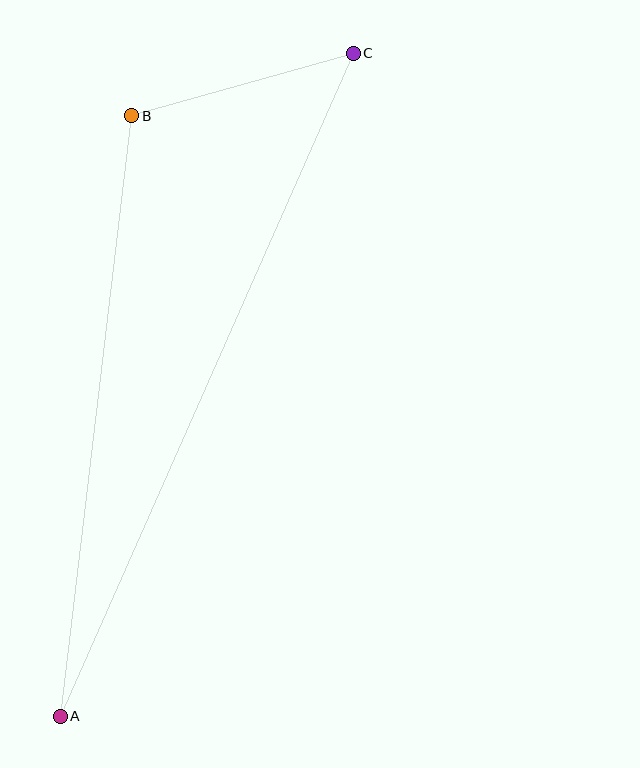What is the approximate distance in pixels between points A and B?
The distance between A and B is approximately 605 pixels.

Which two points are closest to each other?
Points B and C are closest to each other.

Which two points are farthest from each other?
Points A and C are farthest from each other.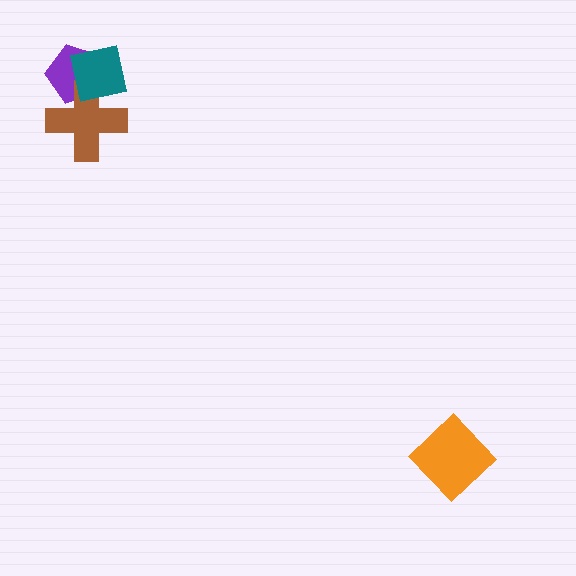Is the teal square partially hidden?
No, no other shape covers it.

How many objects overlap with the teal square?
2 objects overlap with the teal square.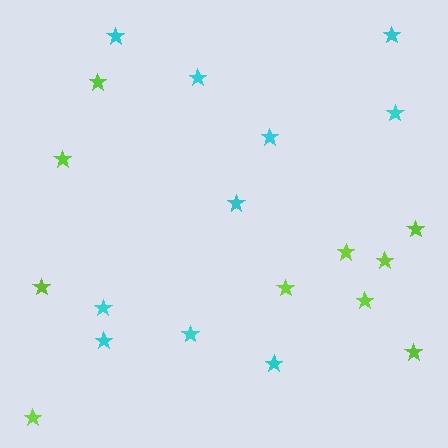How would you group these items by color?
There are 2 groups: one group of lime stars (10) and one group of cyan stars (10).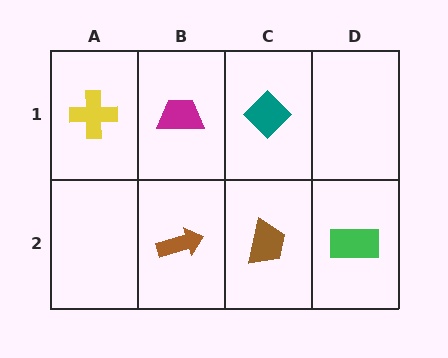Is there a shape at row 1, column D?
No, that cell is empty.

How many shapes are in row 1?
3 shapes.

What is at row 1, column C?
A teal diamond.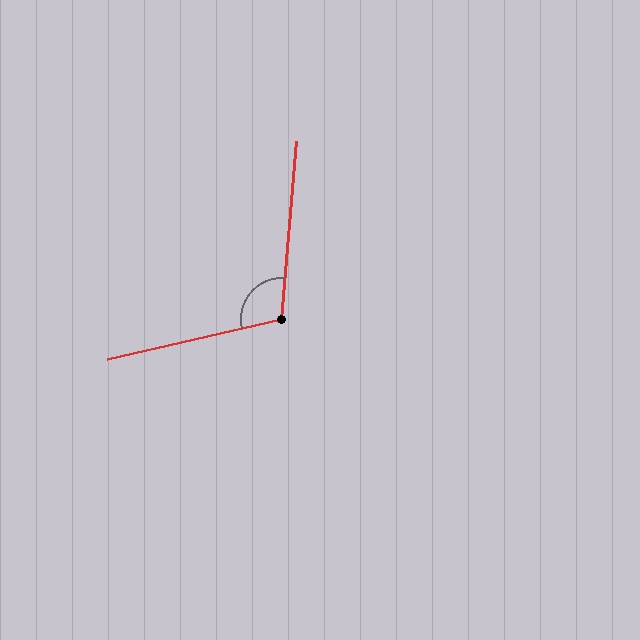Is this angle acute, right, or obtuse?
It is obtuse.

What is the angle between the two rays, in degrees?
Approximately 108 degrees.